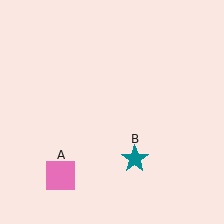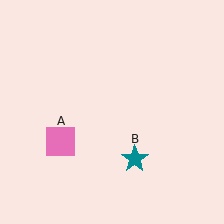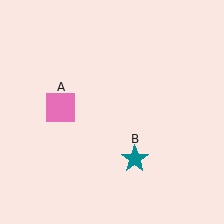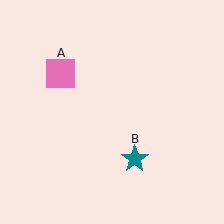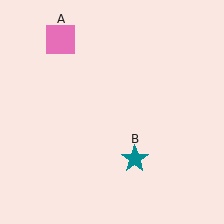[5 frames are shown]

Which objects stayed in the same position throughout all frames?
Teal star (object B) remained stationary.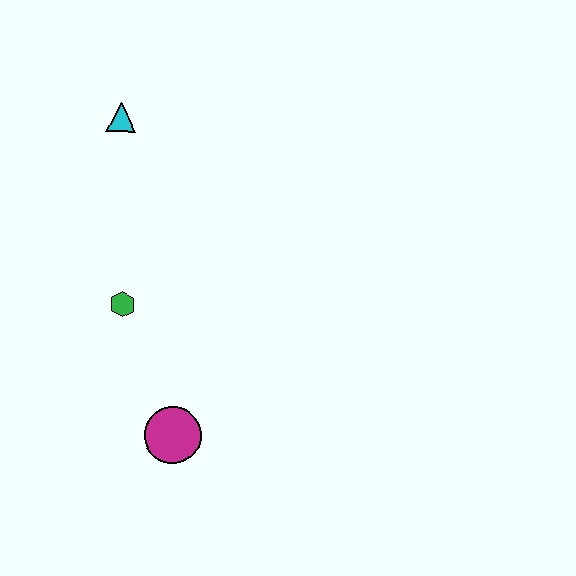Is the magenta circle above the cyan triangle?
No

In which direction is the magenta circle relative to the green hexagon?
The magenta circle is below the green hexagon.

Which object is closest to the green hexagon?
The magenta circle is closest to the green hexagon.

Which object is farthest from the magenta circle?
The cyan triangle is farthest from the magenta circle.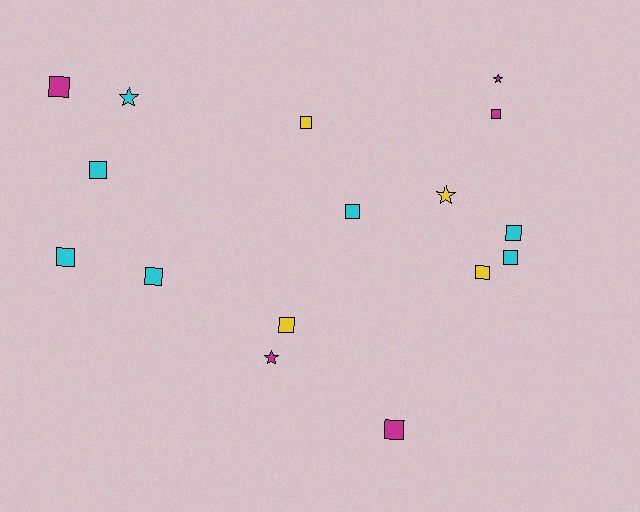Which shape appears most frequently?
Square, with 12 objects.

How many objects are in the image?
There are 16 objects.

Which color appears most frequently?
Cyan, with 7 objects.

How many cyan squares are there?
There are 6 cyan squares.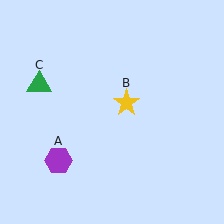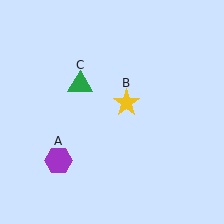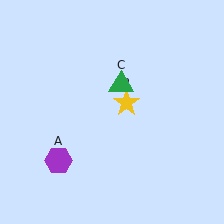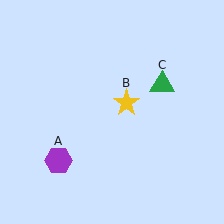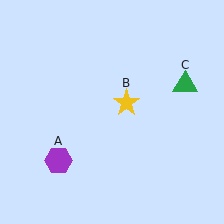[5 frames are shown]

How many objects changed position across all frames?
1 object changed position: green triangle (object C).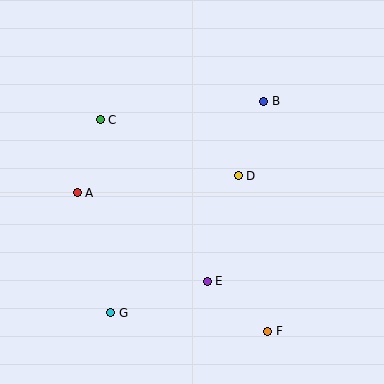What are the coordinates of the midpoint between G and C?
The midpoint between G and C is at (106, 216).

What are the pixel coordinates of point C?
Point C is at (100, 120).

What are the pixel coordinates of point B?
Point B is at (264, 101).